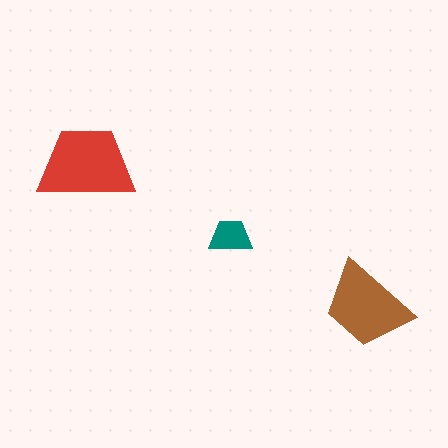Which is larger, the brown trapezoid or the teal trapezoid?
The brown one.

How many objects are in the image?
There are 3 objects in the image.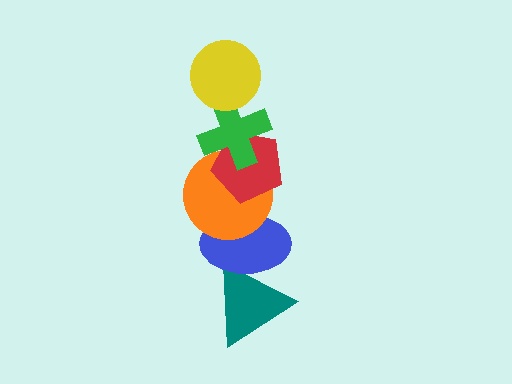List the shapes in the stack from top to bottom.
From top to bottom: the yellow circle, the green cross, the red pentagon, the orange circle, the blue ellipse, the teal triangle.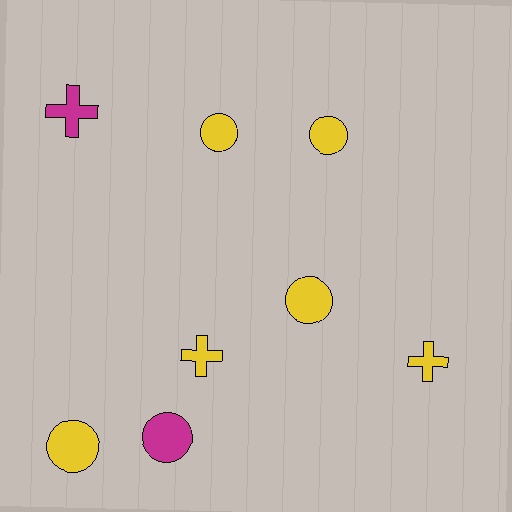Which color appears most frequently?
Yellow, with 6 objects.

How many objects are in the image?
There are 8 objects.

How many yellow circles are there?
There are 4 yellow circles.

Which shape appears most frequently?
Circle, with 5 objects.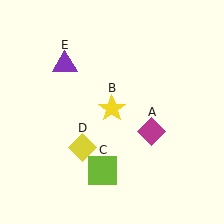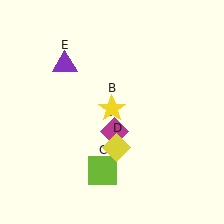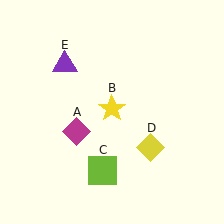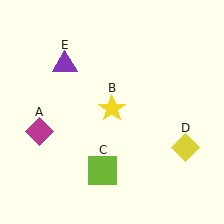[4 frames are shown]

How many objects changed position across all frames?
2 objects changed position: magenta diamond (object A), yellow diamond (object D).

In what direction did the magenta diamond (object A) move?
The magenta diamond (object A) moved left.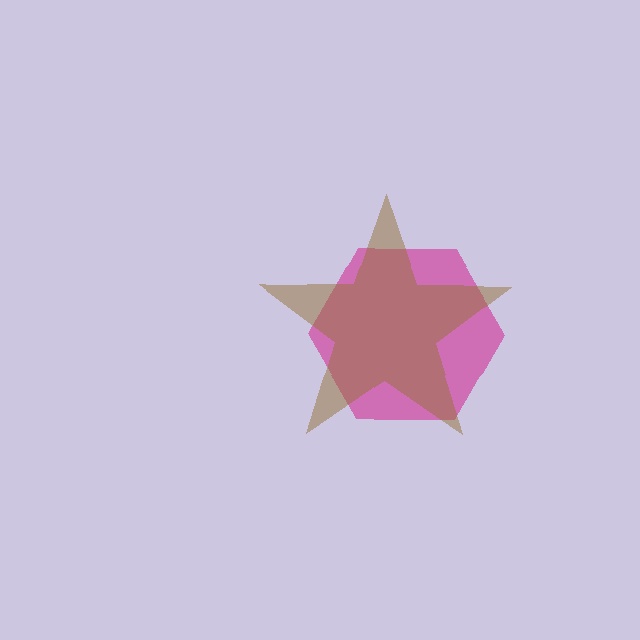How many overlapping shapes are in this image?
There are 2 overlapping shapes in the image.